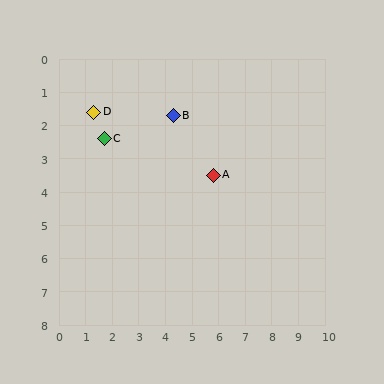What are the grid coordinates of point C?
Point C is at approximately (1.7, 2.4).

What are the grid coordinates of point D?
Point D is at approximately (1.3, 1.6).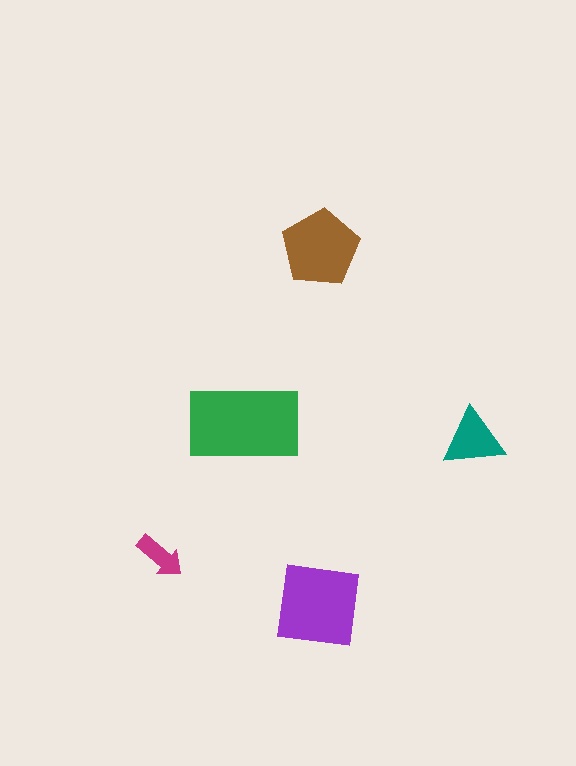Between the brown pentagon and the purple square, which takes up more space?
The purple square.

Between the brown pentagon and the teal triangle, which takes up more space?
The brown pentagon.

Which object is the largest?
The green rectangle.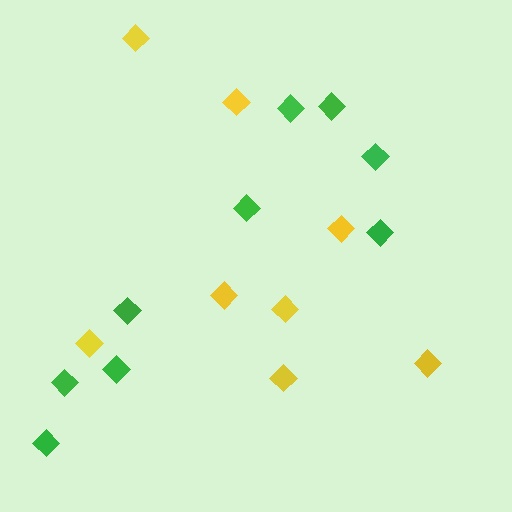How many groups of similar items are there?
There are 2 groups: one group of yellow diamonds (8) and one group of green diamonds (9).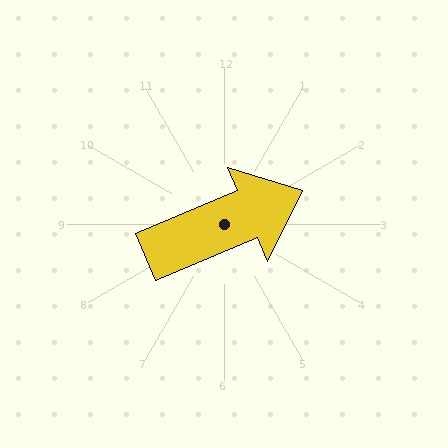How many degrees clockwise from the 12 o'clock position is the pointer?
Approximately 67 degrees.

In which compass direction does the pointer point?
Northeast.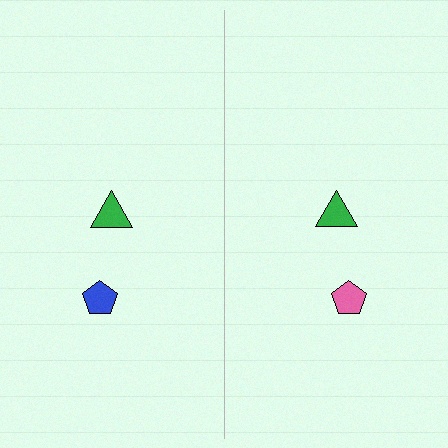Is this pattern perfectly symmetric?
No, the pattern is not perfectly symmetric. The pink pentagon on the right side breaks the symmetry — its mirror counterpart is blue.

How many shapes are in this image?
There are 4 shapes in this image.